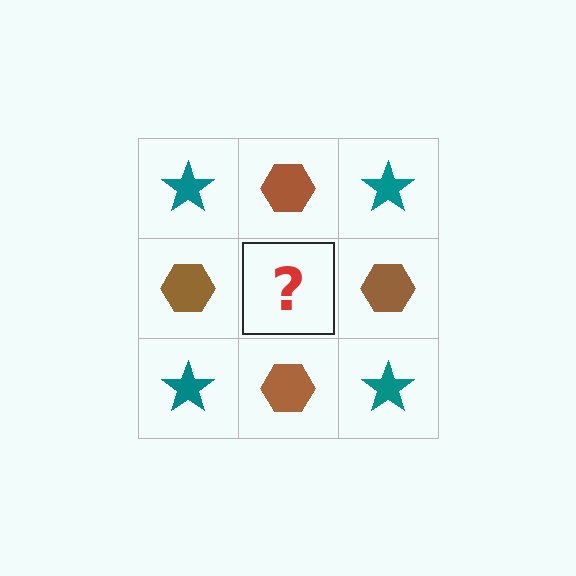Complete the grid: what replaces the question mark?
The question mark should be replaced with a teal star.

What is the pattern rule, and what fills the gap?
The rule is that it alternates teal star and brown hexagon in a checkerboard pattern. The gap should be filled with a teal star.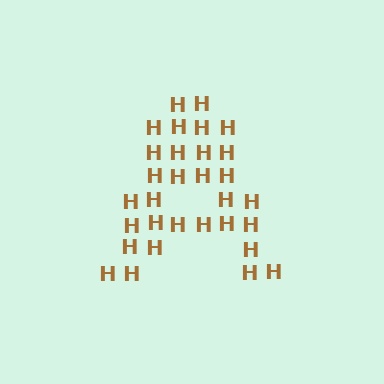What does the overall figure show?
The overall figure shows the letter A.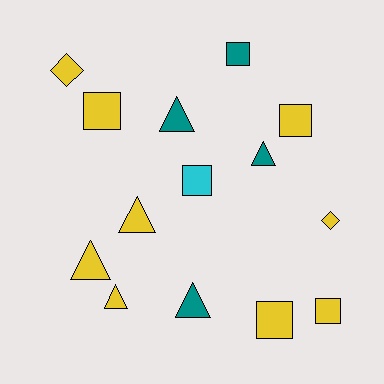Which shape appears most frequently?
Square, with 6 objects.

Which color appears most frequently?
Yellow, with 9 objects.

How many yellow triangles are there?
There are 3 yellow triangles.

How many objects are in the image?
There are 14 objects.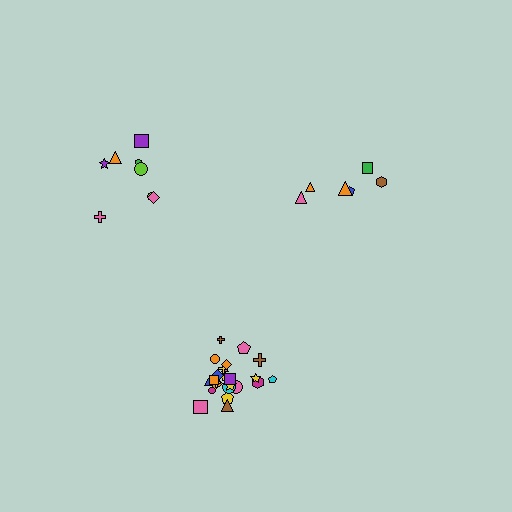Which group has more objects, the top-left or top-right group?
The top-left group.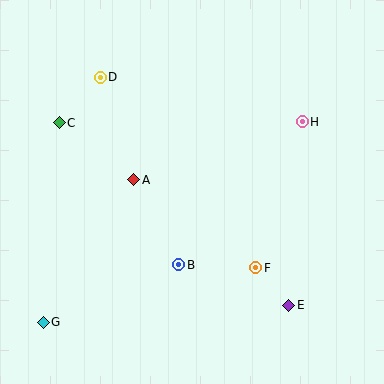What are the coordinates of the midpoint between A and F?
The midpoint between A and F is at (195, 224).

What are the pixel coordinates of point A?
Point A is at (134, 180).